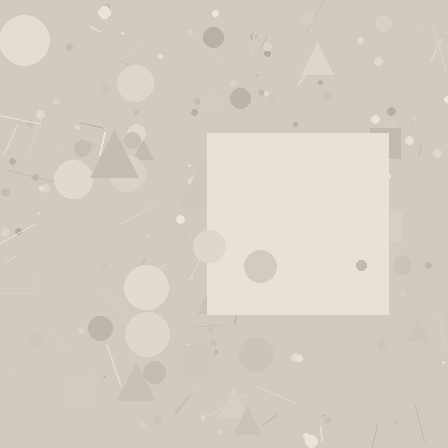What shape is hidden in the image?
A square is hidden in the image.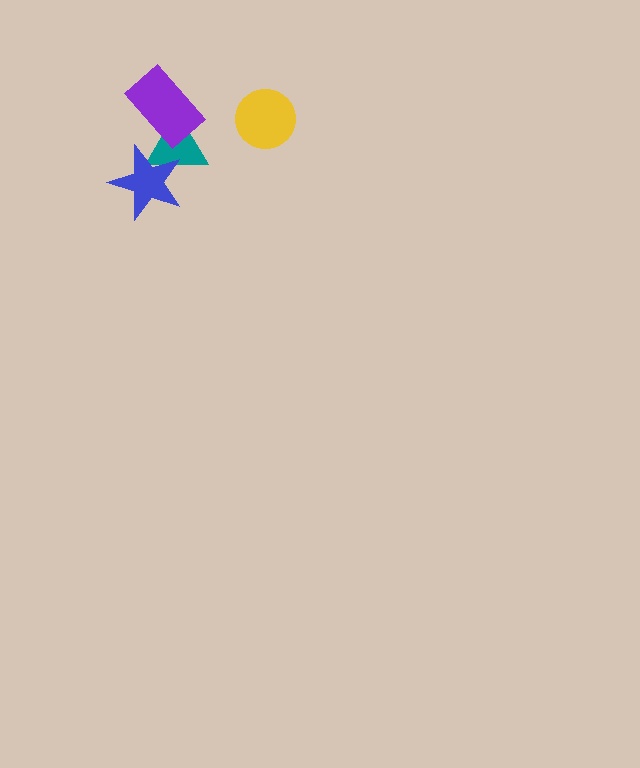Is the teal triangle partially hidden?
Yes, it is partially covered by another shape.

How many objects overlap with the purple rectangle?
1 object overlaps with the purple rectangle.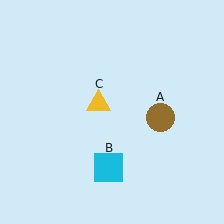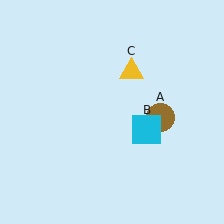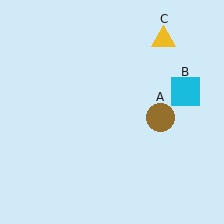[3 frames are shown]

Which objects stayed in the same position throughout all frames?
Brown circle (object A) remained stationary.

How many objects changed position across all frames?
2 objects changed position: cyan square (object B), yellow triangle (object C).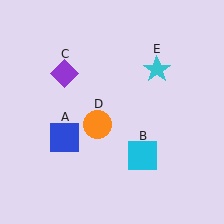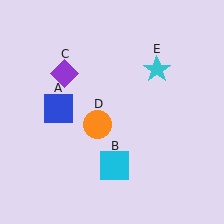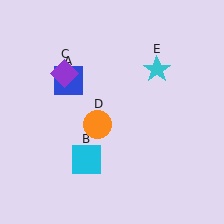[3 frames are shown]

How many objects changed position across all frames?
2 objects changed position: blue square (object A), cyan square (object B).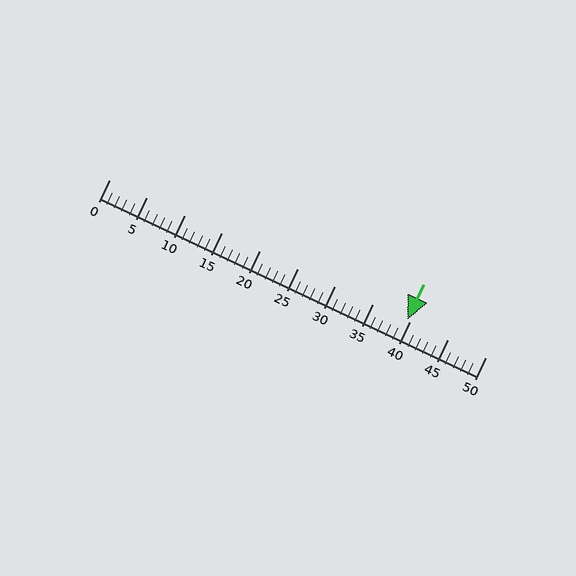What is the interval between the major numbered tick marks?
The major tick marks are spaced 5 units apart.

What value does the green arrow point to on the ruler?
The green arrow points to approximately 40.